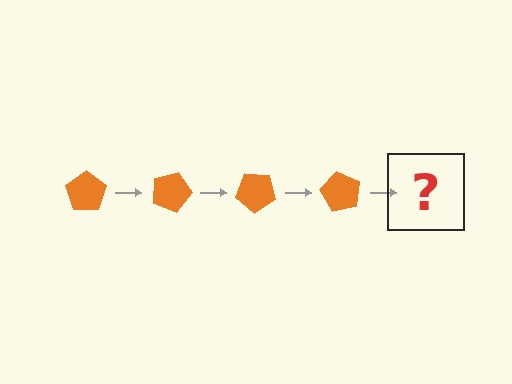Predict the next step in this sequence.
The next step is an orange pentagon rotated 80 degrees.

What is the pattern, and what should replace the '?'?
The pattern is that the pentagon rotates 20 degrees each step. The '?' should be an orange pentagon rotated 80 degrees.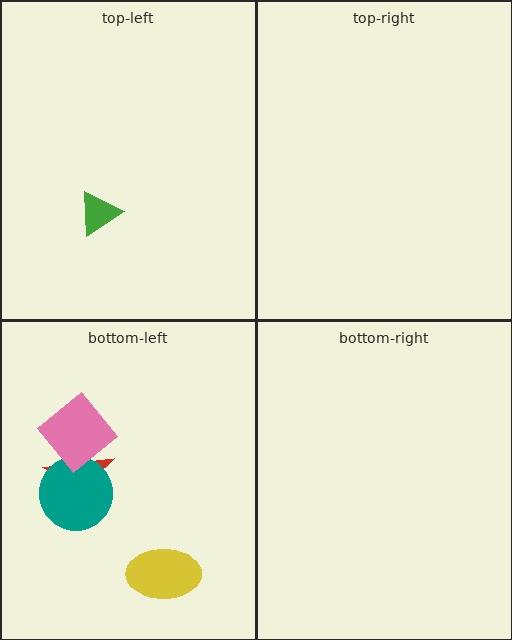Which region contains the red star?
The bottom-left region.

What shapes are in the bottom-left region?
The yellow ellipse, the red star, the teal circle, the pink diamond.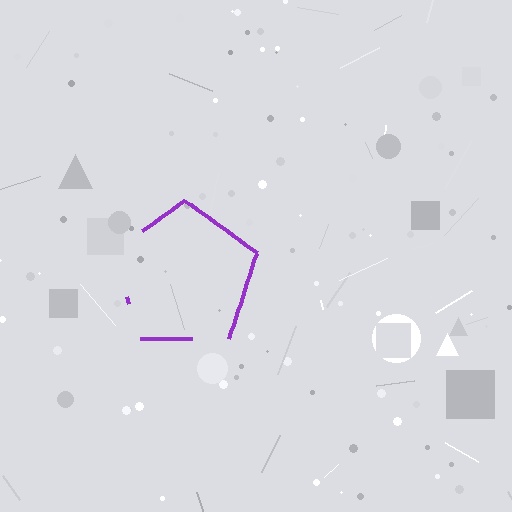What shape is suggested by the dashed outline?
The dashed outline suggests a pentagon.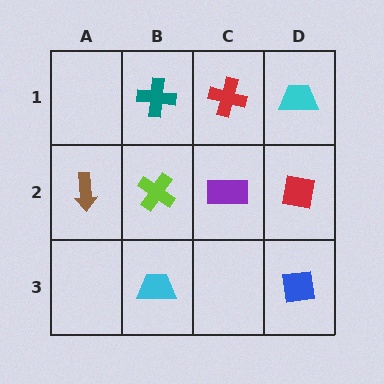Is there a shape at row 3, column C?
No, that cell is empty.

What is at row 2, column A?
A brown arrow.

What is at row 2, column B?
A lime cross.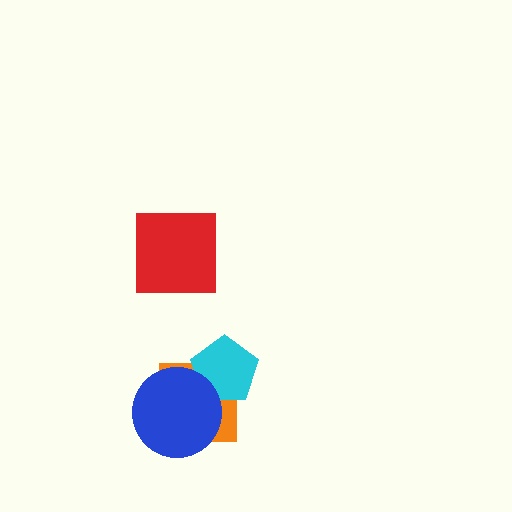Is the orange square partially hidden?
Yes, it is partially covered by another shape.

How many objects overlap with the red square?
0 objects overlap with the red square.